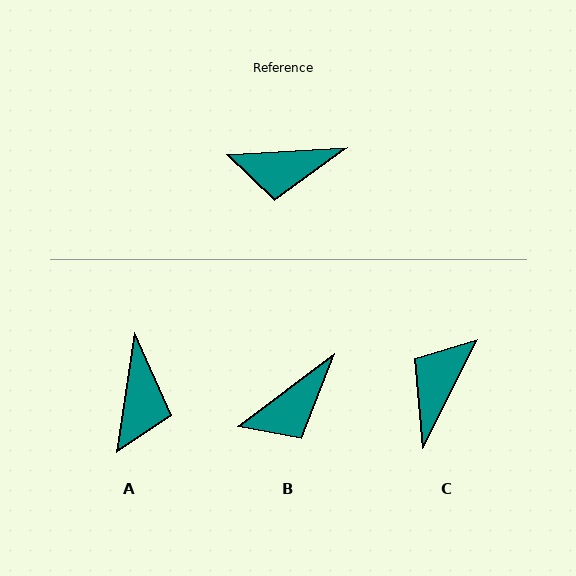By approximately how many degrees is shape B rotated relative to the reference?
Approximately 33 degrees counter-clockwise.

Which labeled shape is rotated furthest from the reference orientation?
C, about 120 degrees away.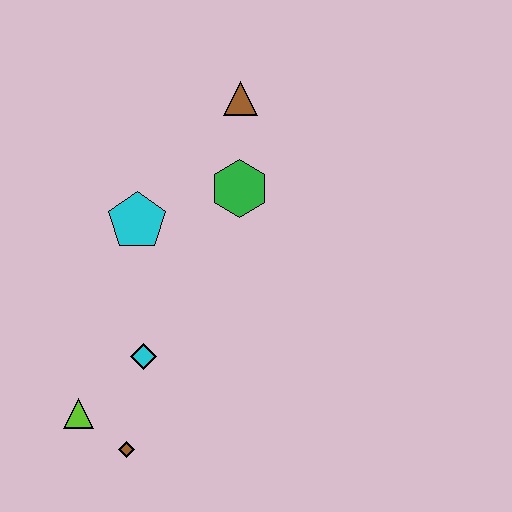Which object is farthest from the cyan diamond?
The brown triangle is farthest from the cyan diamond.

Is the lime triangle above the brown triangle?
No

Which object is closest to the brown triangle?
The green hexagon is closest to the brown triangle.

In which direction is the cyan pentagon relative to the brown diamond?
The cyan pentagon is above the brown diamond.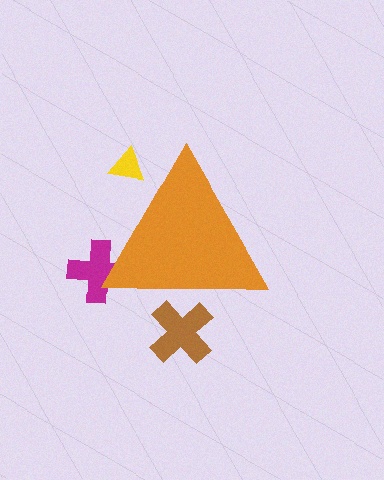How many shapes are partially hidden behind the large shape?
3 shapes are partially hidden.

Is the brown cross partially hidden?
Yes, the brown cross is partially hidden behind the orange triangle.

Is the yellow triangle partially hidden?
Yes, the yellow triangle is partially hidden behind the orange triangle.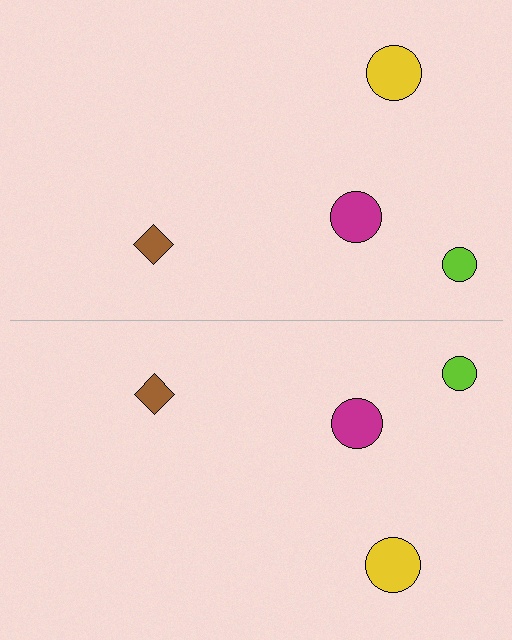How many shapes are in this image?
There are 8 shapes in this image.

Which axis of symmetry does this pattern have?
The pattern has a horizontal axis of symmetry running through the center of the image.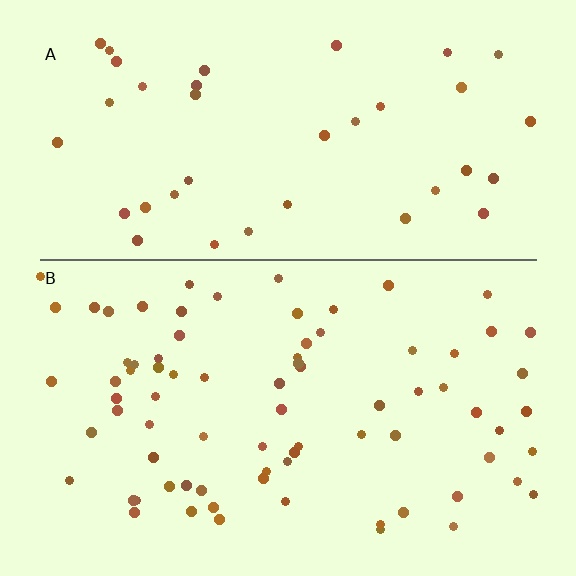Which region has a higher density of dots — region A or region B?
B (the bottom).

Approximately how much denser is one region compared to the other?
Approximately 2.0× — region B over region A.